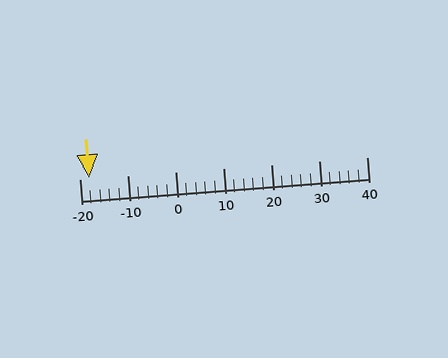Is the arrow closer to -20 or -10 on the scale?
The arrow is closer to -20.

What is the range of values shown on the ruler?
The ruler shows values from -20 to 40.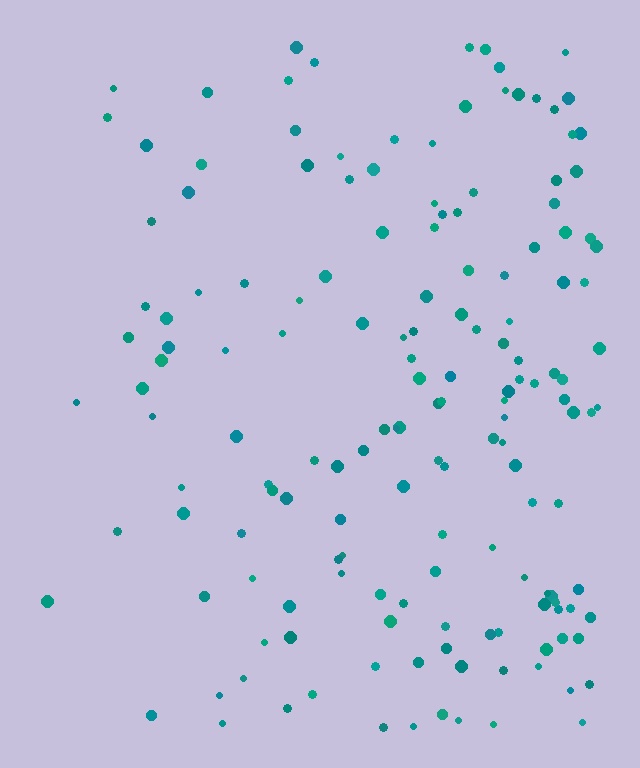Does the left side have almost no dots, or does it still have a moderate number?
Still a moderate number, just noticeably fewer than the right.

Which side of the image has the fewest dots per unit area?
The left.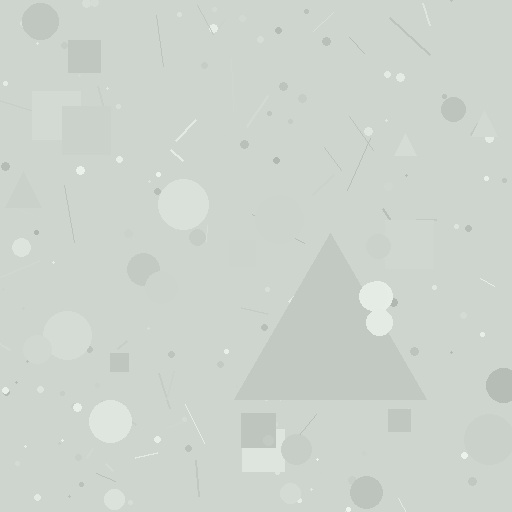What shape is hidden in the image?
A triangle is hidden in the image.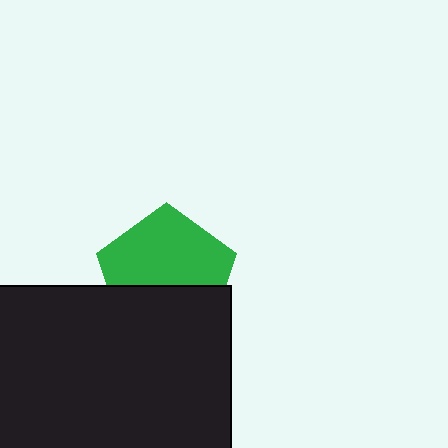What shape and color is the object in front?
The object in front is a black rectangle.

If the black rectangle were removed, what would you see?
You would see the complete green pentagon.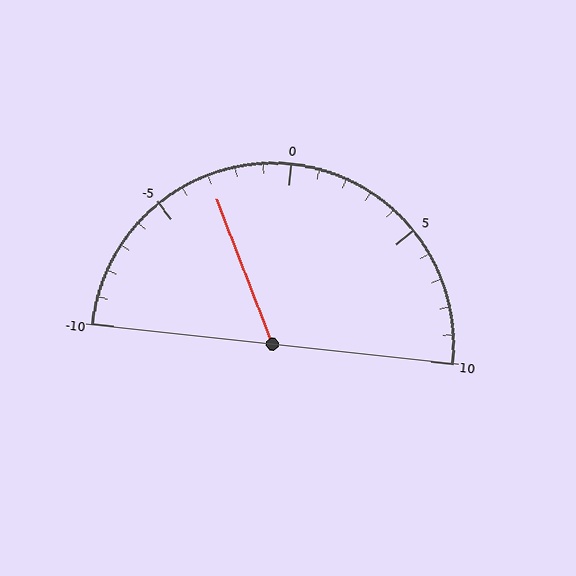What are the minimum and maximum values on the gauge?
The gauge ranges from -10 to 10.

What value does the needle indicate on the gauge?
The needle indicates approximately -3.